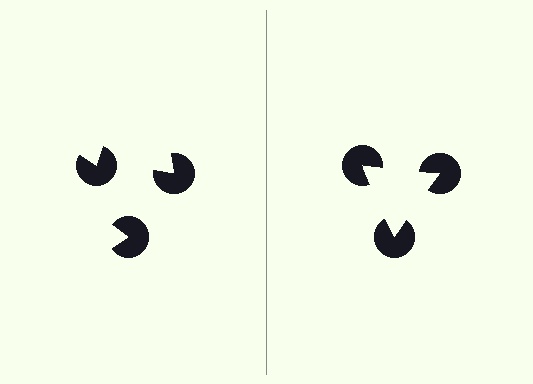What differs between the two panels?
The pac-man discs are positioned identically on both sides; only the wedge orientations differ. On the right they align to a triangle; on the left they are misaligned.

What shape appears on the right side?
An illusory triangle.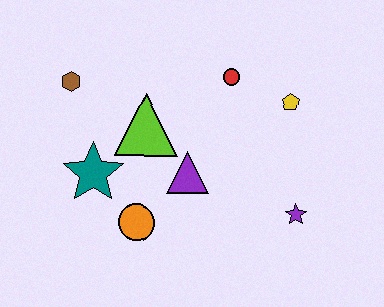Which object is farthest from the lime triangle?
The purple star is farthest from the lime triangle.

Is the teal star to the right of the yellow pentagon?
No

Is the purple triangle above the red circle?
No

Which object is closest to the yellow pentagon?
The red circle is closest to the yellow pentagon.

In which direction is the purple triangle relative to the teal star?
The purple triangle is to the right of the teal star.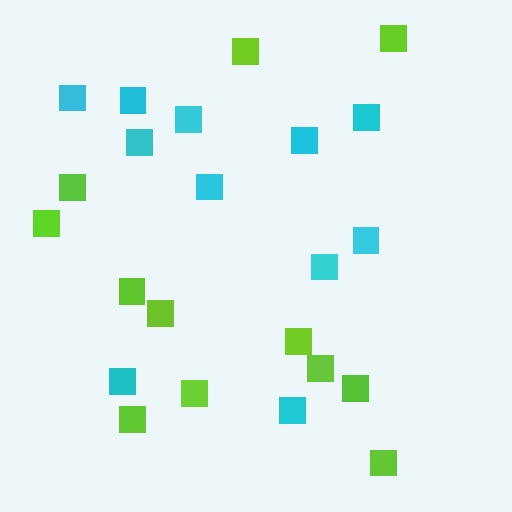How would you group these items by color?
There are 2 groups: one group of lime squares (12) and one group of cyan squares (11).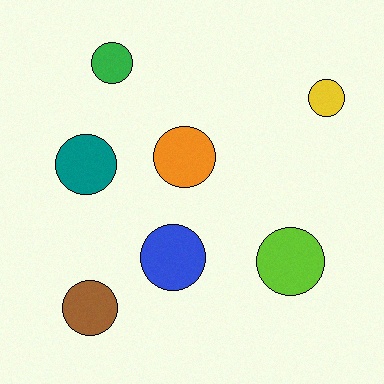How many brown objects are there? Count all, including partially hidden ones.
There is 1 brown object.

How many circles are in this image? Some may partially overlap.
There are 7 circles.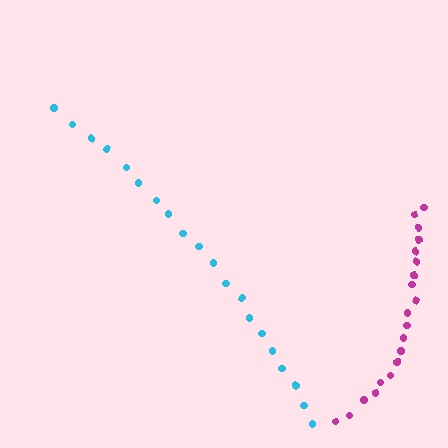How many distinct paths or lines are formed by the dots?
There are 2 distinct paths.